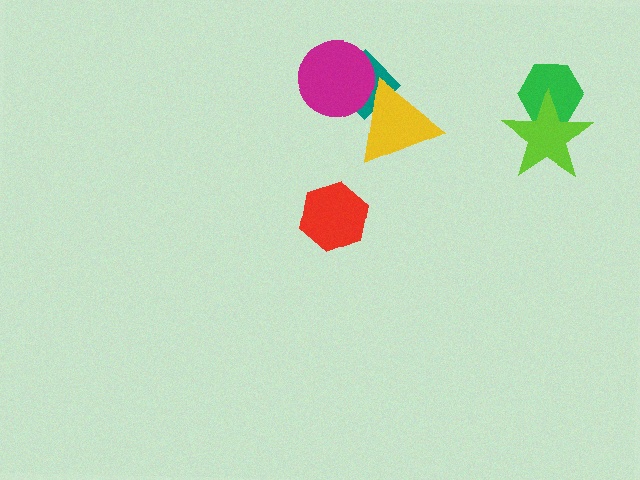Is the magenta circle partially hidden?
Yes, it is partially covered by another shape.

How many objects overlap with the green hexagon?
1 object overlaps with the green hexagon.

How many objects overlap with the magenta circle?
2 objects overlap with the magenta circle.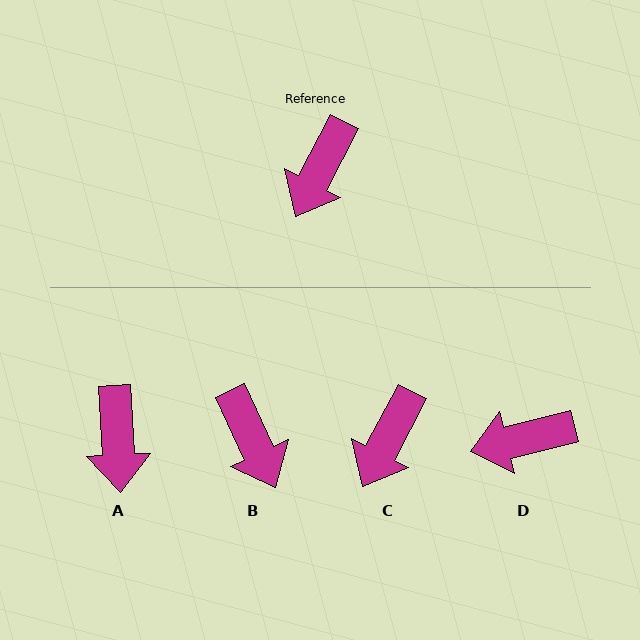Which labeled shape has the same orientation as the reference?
C.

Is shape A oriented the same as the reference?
No, it is off by about 31 degrees.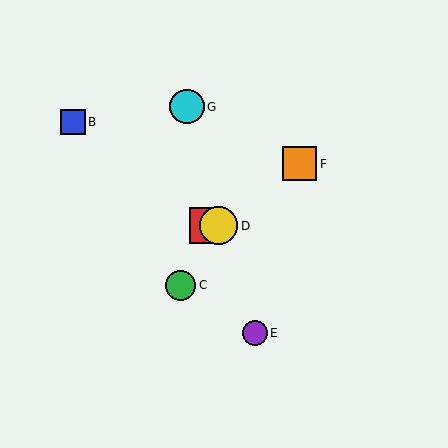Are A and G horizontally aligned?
No, A is at y≈226 and G is at y≈107.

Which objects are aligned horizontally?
Objects A, D are aligned horizontally.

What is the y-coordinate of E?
Object E is at y≈333.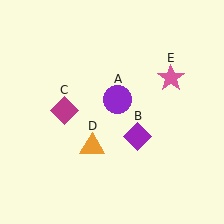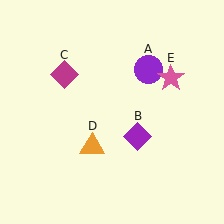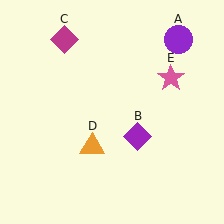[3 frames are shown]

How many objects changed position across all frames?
2 objects changed position: purple circle (object A), magenta diamond (object C).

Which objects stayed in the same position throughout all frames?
Purple diamond (object B) and orange triangle (object D) and pink star (object E) remained stationary.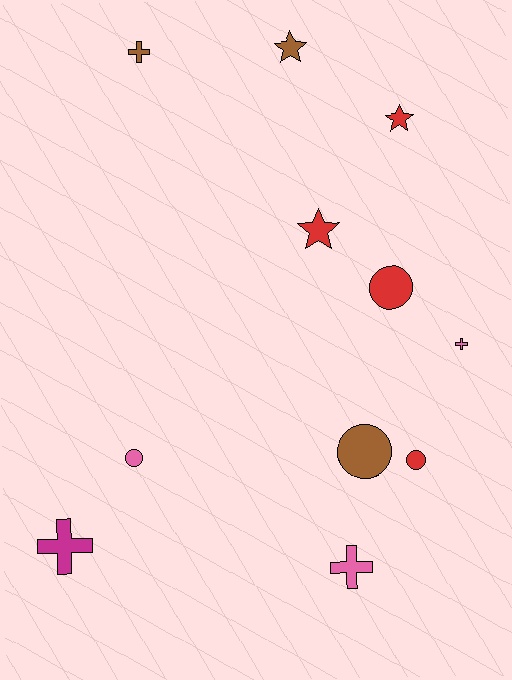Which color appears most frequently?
Red, with 4 objects.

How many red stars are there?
There are 2 red stars.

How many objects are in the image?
There are 11 objects.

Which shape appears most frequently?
Circle, with 4 objects.